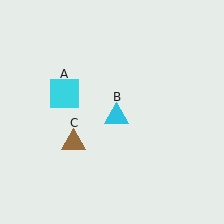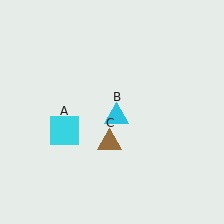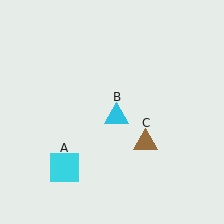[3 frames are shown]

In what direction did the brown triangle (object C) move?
The brown triangle (object C) moved right.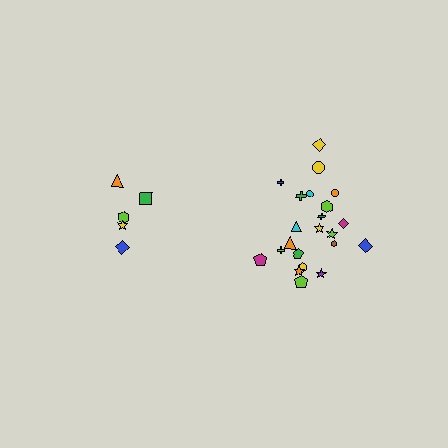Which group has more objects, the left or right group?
The right group.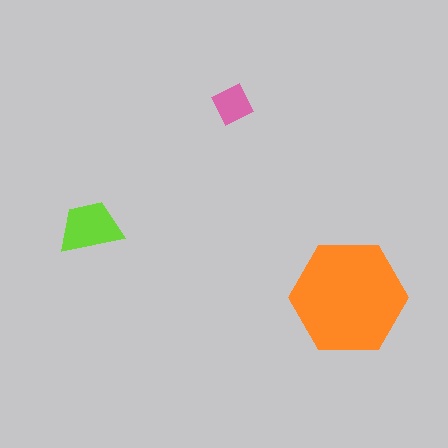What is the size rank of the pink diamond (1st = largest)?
3rd.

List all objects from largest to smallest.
The orange hexagon, the lime trapezoid, the pink diamond.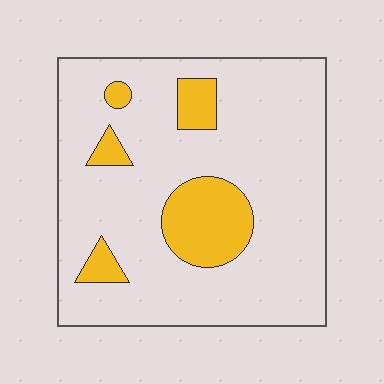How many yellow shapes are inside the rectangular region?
5.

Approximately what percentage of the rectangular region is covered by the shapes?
Approximately 15%.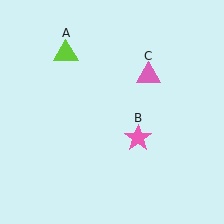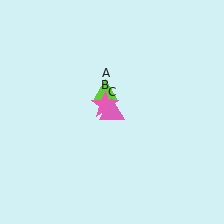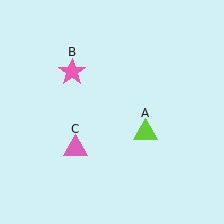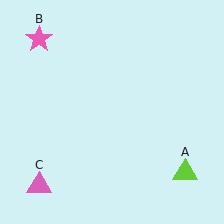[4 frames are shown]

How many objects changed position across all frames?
3 objects changed position: lime triangle (object A), pink star (object B), pink triangle (object C).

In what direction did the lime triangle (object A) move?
The lime triangle (object A) moved down and to the right.